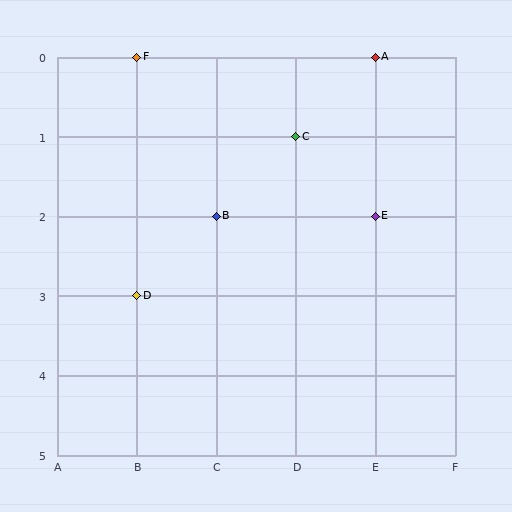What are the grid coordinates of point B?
Point B is at grid coordinates (C, 2).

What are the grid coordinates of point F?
Point F is at grid coordinates (B, 0).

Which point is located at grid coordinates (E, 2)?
Point E is at (E, 2).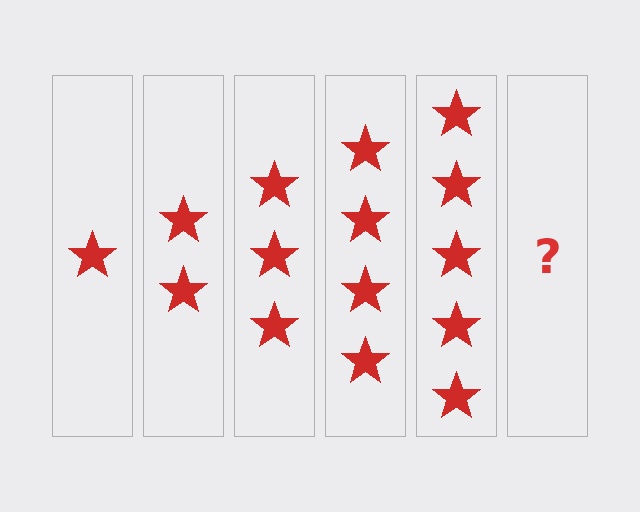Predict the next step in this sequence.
The next step is 6 stars.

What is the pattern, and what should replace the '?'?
The pattern is that each step adds one more star. The '?' should be 6 stars.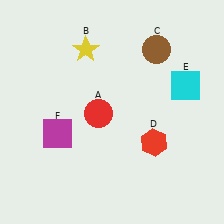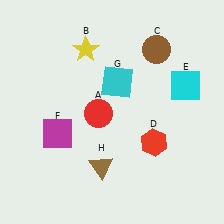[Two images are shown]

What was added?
A cyan square (G), a brown triangle (H) were added in Image 2.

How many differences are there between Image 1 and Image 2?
There are 2 differences between the two images.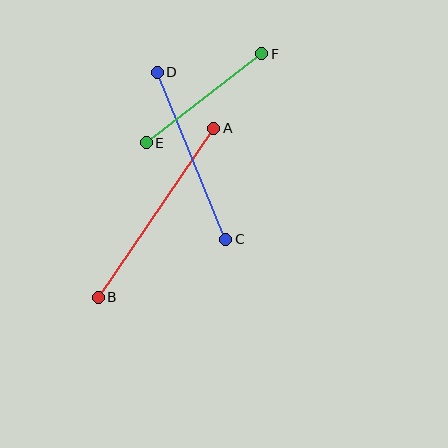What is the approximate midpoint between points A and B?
The midpoint is at approximately (156, 213) pixels.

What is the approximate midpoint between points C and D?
The midpoint is at approximately (192, 156) pixels.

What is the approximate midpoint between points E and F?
The midpoint is at approximately (204, 98) pixels.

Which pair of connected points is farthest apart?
Points A and B are farthest apart.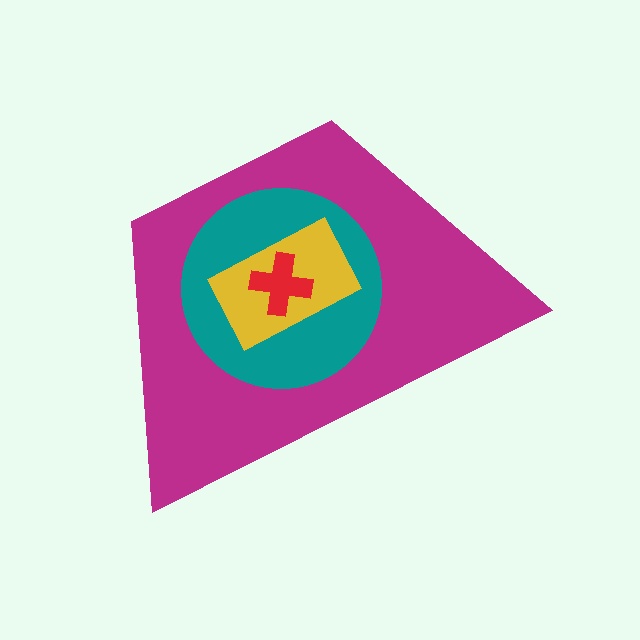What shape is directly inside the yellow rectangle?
The red cross.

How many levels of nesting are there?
4.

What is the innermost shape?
The red cross.